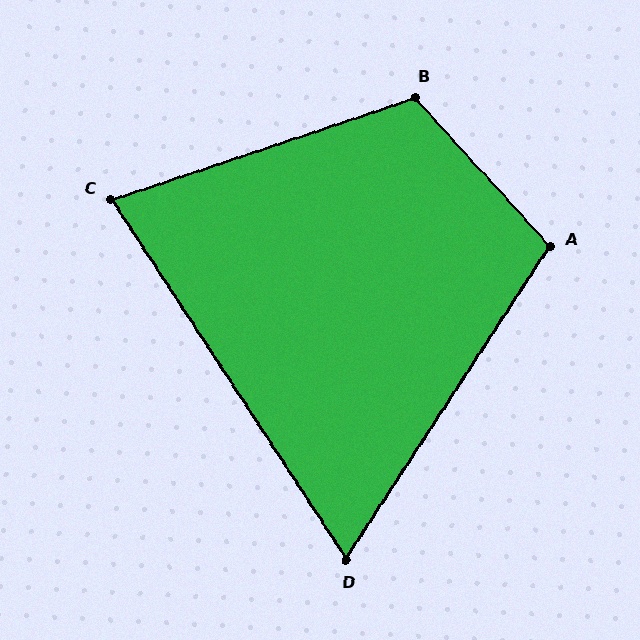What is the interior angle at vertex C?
Approximately 75 degrees (acute).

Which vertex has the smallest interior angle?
D, at approximately 66 degrees.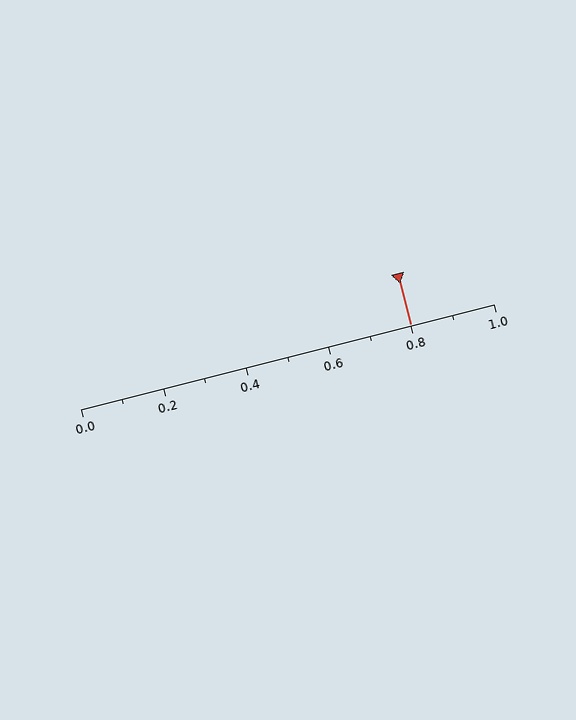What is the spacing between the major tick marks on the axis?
The major ticks are spaced 0.2 apart.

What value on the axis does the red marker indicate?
The marker indicates approximately 0.8.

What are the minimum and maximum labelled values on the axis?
The axis runs from 0.0 to 1.0.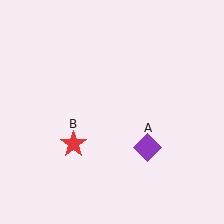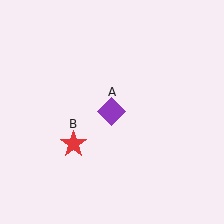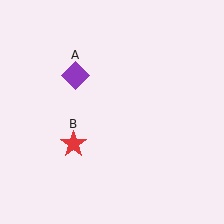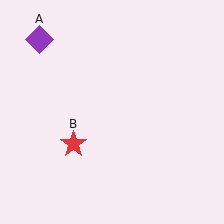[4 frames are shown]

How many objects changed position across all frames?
1 object changed position: purple diamond (object A).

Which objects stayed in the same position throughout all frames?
Red star (object B) remained stationary.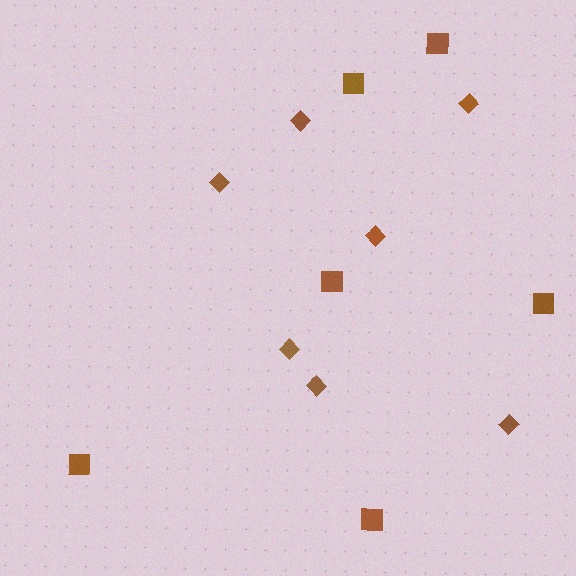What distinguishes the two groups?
There are 2 groups: one group of squares (6) and one group of diamonds (7).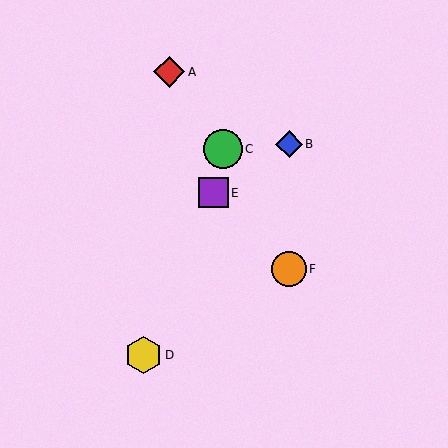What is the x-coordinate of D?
Object D is at x≈143.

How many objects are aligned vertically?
2 objects (B, F) are aligned vertically.